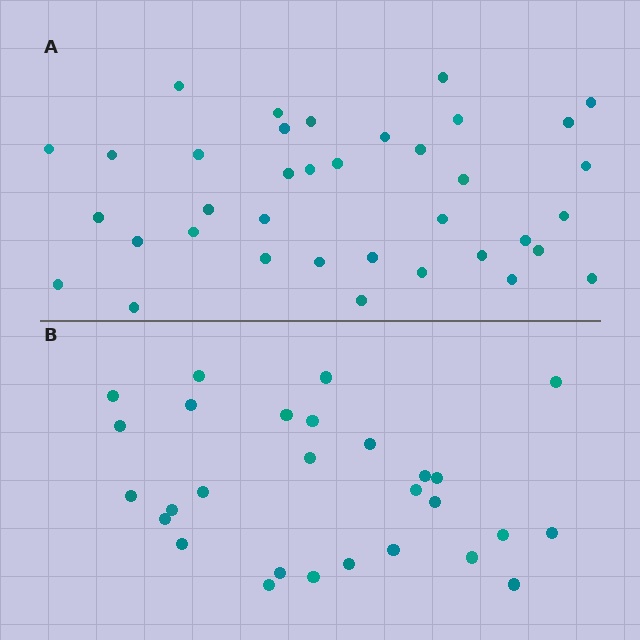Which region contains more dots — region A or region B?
Region A (the top region) has more dots.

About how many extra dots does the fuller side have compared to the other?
Region A has roughly 8 or so more dots than region B.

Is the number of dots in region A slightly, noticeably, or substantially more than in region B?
Region A has noticeably more, but not dramatically so. The ratio is roughly 1.3 to 1.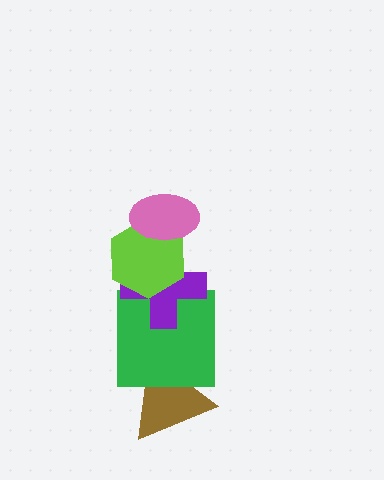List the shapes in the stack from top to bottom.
From top to bottom: the pink ellipse, the lime hexagon, the purple cross, the green square, the brown triangle.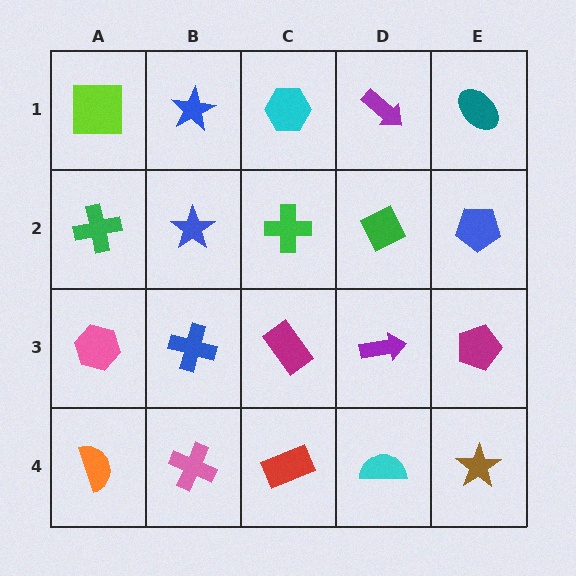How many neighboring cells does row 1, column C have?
3.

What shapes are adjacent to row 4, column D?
A purple arrow (row 3, column D), a red rectangle (row 4, column C), a brown star (row 4, column E).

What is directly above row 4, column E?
A magenta pentagon.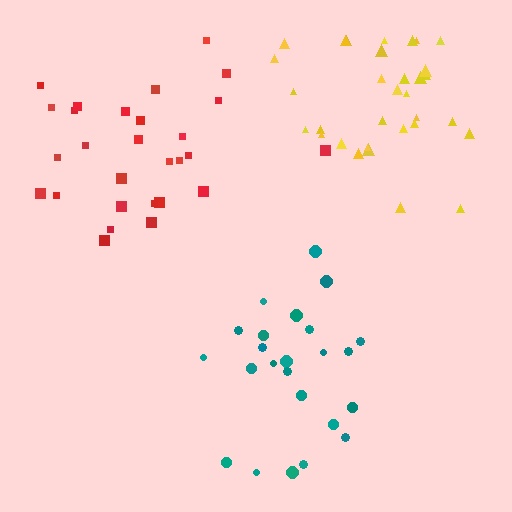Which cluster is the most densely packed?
Yellow.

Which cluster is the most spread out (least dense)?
Red.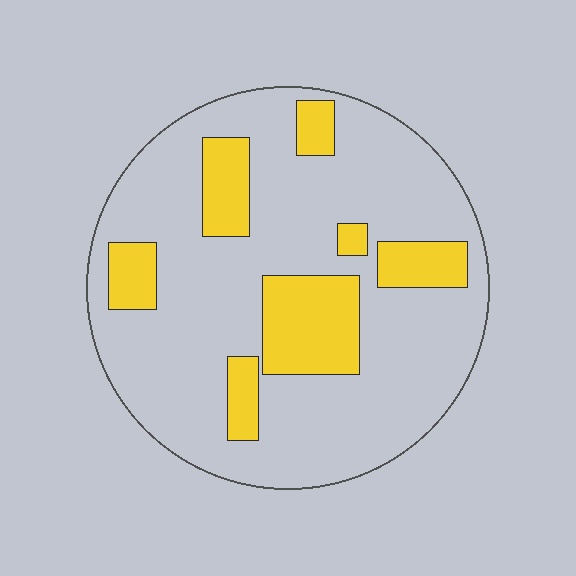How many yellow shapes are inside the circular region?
7.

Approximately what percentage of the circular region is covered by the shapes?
Approximately 20%.